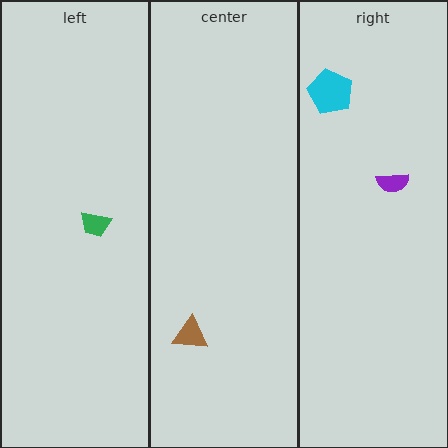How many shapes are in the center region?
1.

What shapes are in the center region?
The brown triangle.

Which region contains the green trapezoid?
The left region.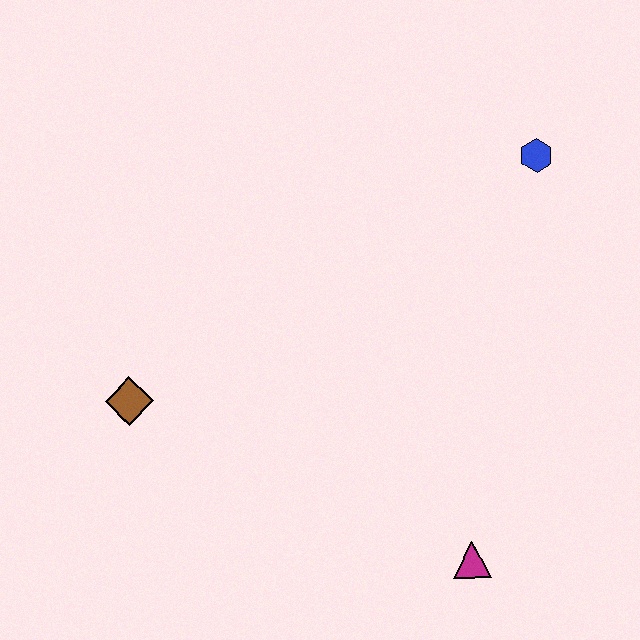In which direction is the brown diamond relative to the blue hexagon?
The brown diamond is to the left of the blue hexagon.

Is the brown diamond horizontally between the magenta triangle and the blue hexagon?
No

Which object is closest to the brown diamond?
The magenta triangle is closest to the brown diamond.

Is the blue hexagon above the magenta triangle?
Yes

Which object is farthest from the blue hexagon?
The brown diamond is farthest from the blue hexagon.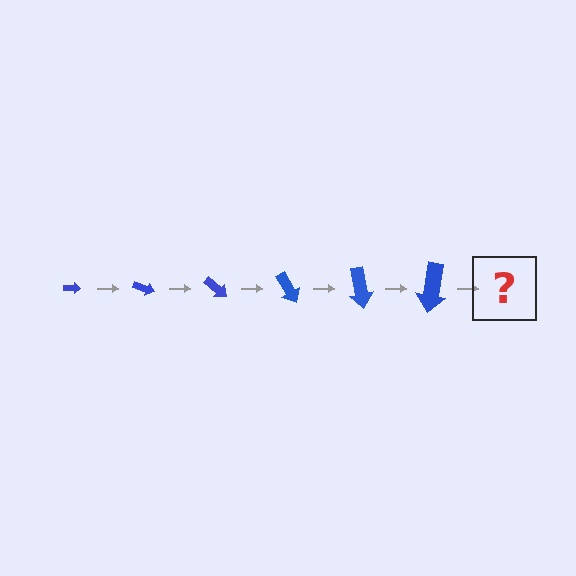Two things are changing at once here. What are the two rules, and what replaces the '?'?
The two rules are that the arrow grows larger each step and it rotates 20 degrees each step. The '?' should be an arrow, larger than the previous one and rotated 120 degrees from the start.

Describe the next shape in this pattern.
It should be an arrow, larger than the previous one and rotated 120 degrees from the start.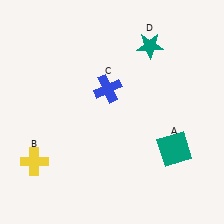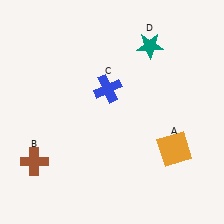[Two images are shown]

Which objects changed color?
A changed from teal to orange. B changed from yellow to brown.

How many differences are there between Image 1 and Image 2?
There are 2 differences between the two images.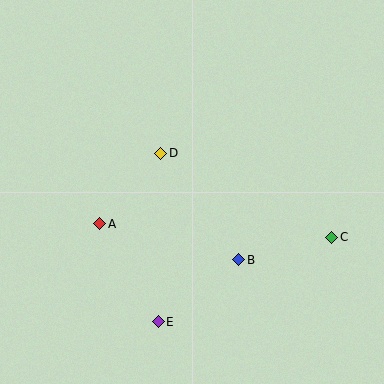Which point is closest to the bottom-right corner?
Point C is closest to the bottom-right corner.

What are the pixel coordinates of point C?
Point C is at (332, 237).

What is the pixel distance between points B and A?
The distance between B and A is 144 pixels.